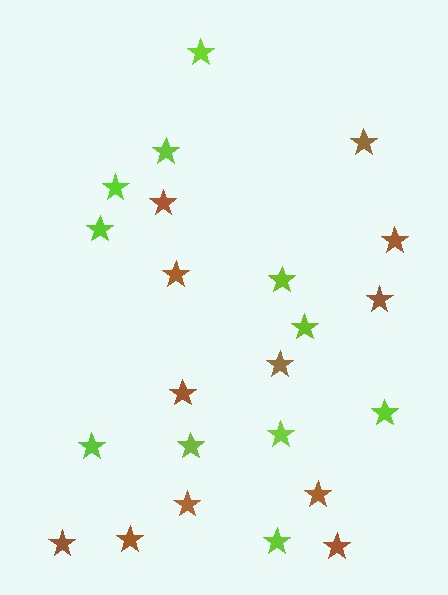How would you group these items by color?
There are 2 groups: one group of lime stars (11) and one group of brown stars (12).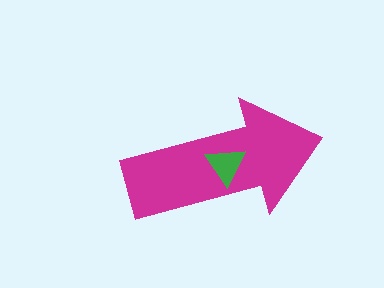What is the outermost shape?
The magenta arrow.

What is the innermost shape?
The green triangle.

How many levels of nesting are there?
2.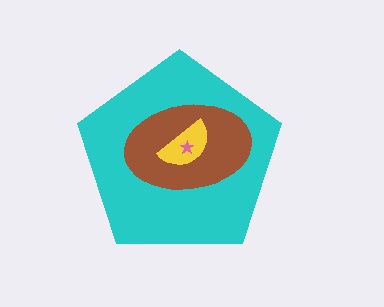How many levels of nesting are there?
4.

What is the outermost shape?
The cyan pentagon.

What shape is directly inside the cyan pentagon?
The brown ellipse.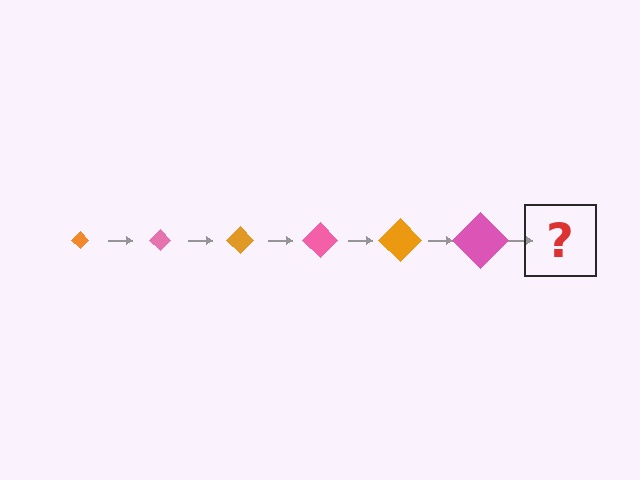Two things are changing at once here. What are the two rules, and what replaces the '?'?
The two rules are that the diamond grows larger each step and the color cycles through orange and pink. The '?' should be an orange diamond, larger than the previous one.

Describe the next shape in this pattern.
It should be an orange diamond, larger than the previous one.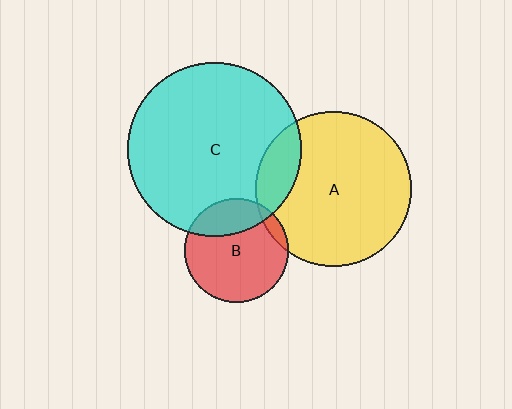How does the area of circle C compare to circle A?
Approximately 1.3 times.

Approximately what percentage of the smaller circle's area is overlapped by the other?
Approximately 5%.